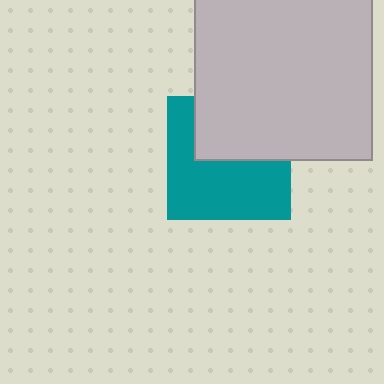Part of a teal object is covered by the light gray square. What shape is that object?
It is a square.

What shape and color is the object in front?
The object in front is a light gray square.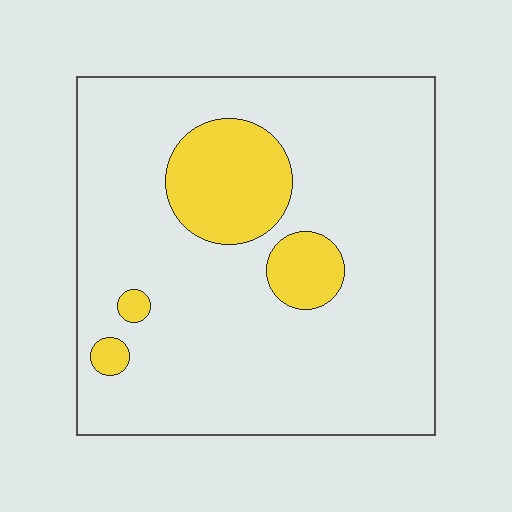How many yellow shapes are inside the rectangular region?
4.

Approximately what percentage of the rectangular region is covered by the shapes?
Approximately 15%.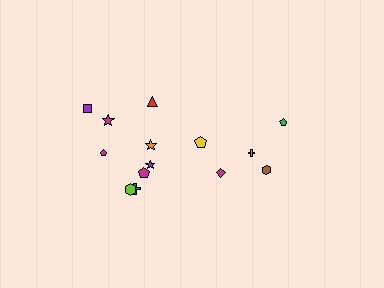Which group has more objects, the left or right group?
The left group.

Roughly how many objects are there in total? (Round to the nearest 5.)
Roughly 15 objects in total.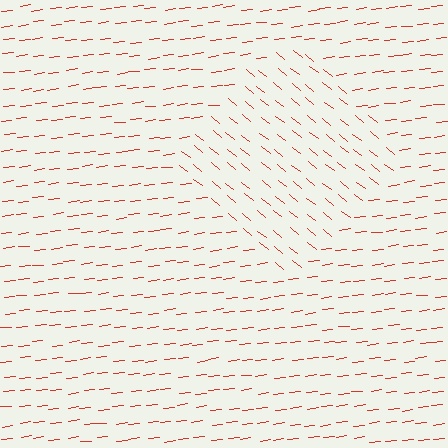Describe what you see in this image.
The image is filled with small red line segments. A diamond region in the image has lines oriented differently from the surrounding lines, creating a visible texture boundary.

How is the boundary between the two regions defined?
The boundary is defined purely by a change in line orientation (approximately 45 degrees difference). All lines are the same color and thickness.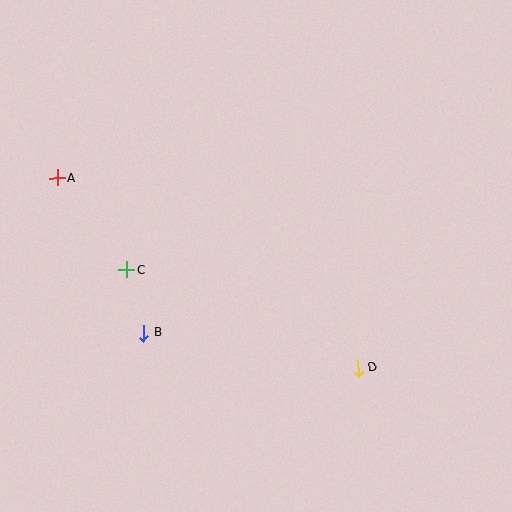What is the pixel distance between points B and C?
The distance between B and C is 65 pixels.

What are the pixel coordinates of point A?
Point A is at (58, 178).